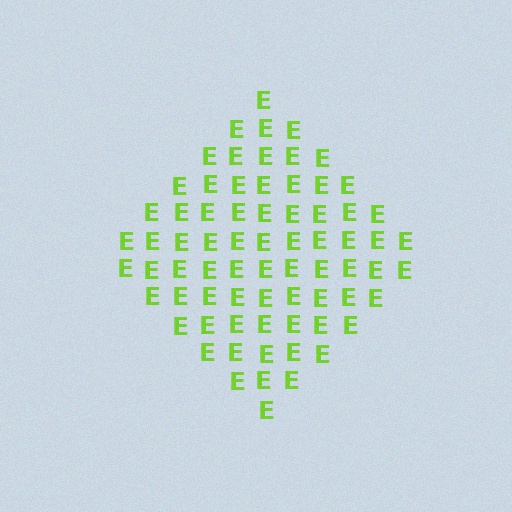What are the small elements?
The small elements are letter E's.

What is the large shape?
The large shape is a diamond.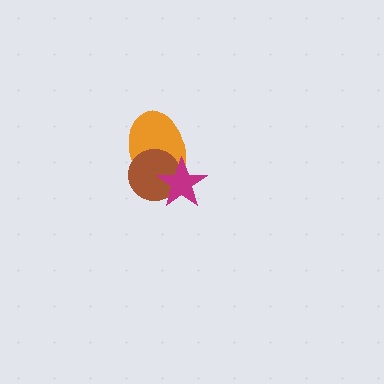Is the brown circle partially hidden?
Yes, it is partially covered by another shape.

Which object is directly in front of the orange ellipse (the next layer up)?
The brown circle is directly in front of the orange ellipse.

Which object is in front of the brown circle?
The magenta star is in front of the brown circle.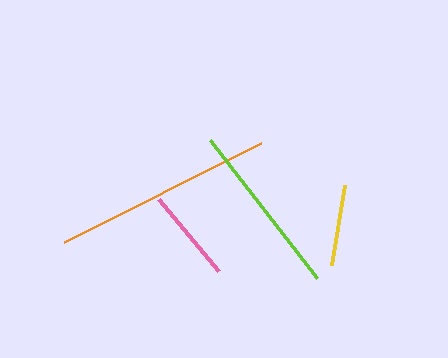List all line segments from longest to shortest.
From longest to shortest: orange, lime, pink, yellow.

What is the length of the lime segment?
The lime segment is approximately 174 pixels long.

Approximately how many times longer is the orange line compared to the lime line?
The orange line is approximately 1.3 times the length of the lime line.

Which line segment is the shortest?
The yellow line is the shortest at approximately 81 pixels.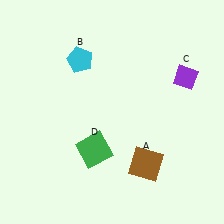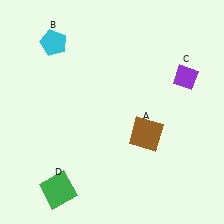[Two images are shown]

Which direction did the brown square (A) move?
The brown square (A) moved up.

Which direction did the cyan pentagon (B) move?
The cyan pentagon (B) moved left.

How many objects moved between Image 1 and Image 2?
3 objects moved between the two images.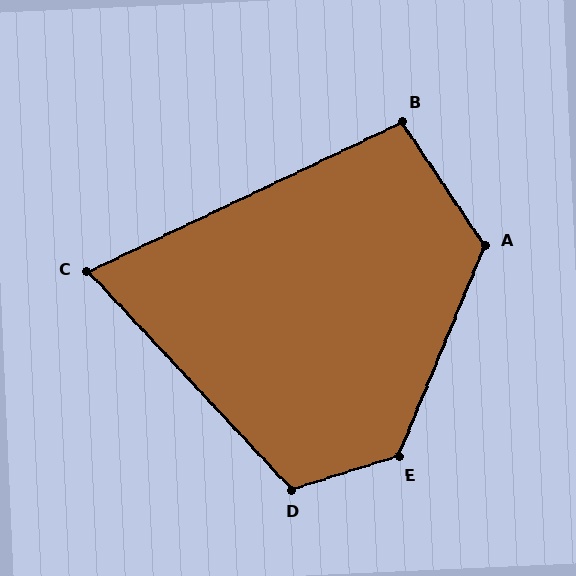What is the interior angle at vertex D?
Approximately 116 degrees (obtuse).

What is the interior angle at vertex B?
Approximately 98 degrees (obtuse).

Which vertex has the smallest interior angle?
C, at approximately 72 degrees.